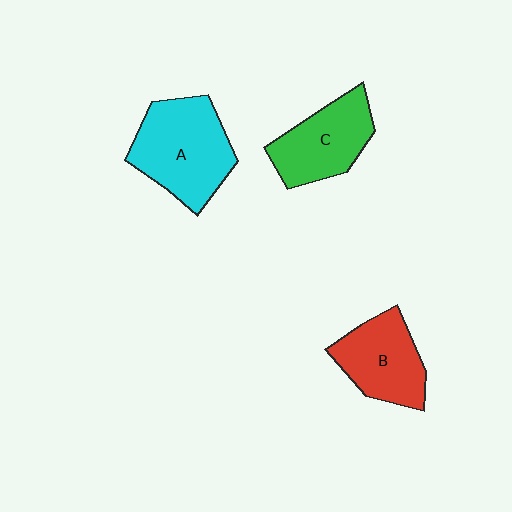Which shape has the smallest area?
Shape B (red).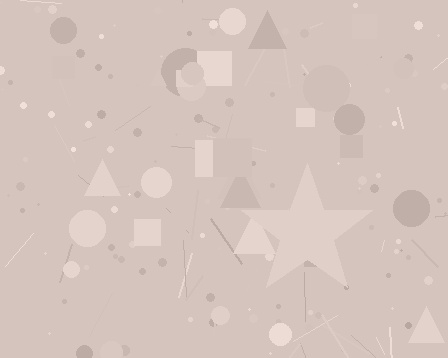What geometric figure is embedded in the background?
A star is embedded in the background.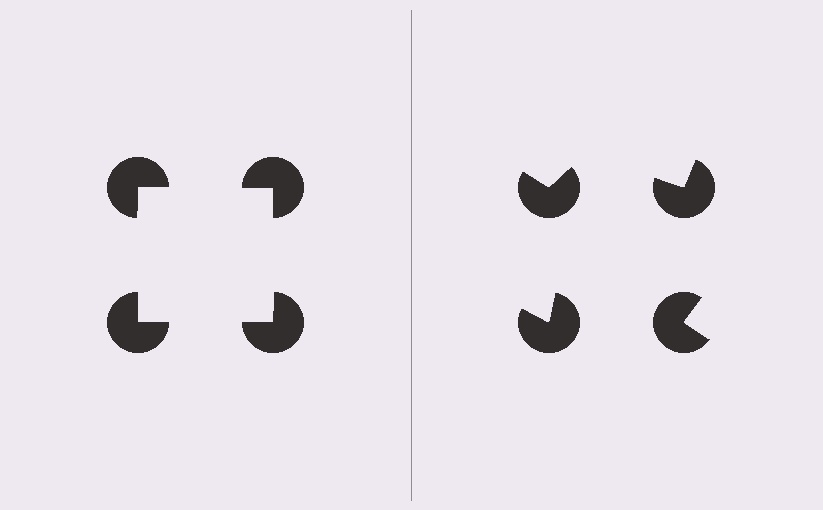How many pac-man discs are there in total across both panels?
8 — 4 on each side.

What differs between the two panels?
The pac-man discs are positioned identically on both sides; only the wedge orientations differ. On the left they align to a square; on the right they are misaligned.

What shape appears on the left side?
An illusory square.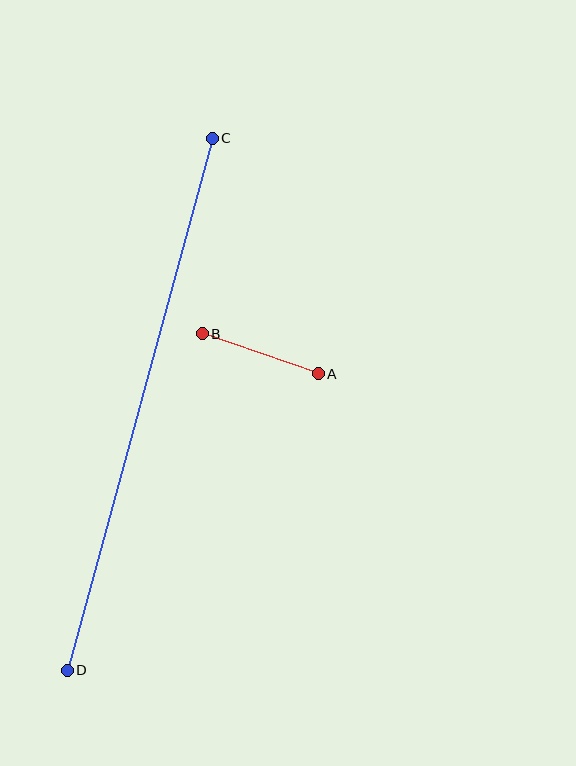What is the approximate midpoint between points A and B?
The midpoint is at approximately (260, 354) pixels.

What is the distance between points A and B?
The distance is approximately 123 pixels.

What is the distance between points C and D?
The distance is approximately 551 pixels.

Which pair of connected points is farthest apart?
Points C and D are farthest apart.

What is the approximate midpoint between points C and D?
The midpoint is at approximately (140, 404) pixels.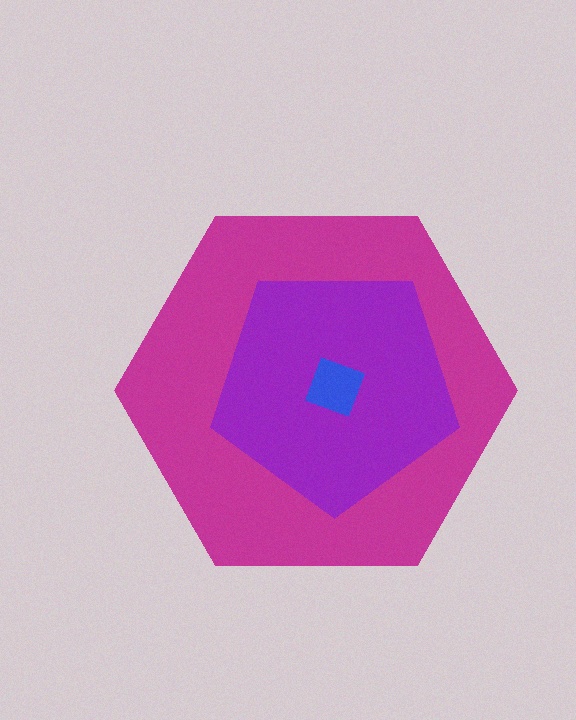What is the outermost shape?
The magenta hexagon.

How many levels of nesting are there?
3.